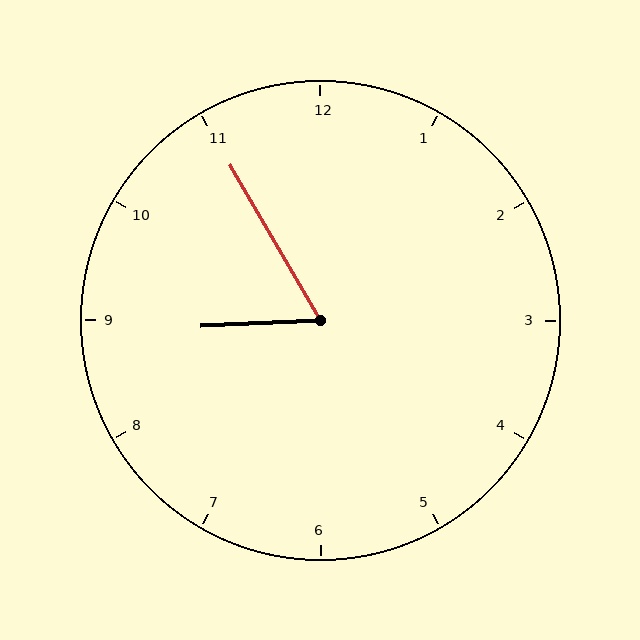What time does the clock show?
8:55.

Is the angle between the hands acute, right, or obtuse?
It is acute.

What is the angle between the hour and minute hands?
Approximately 62 degrees.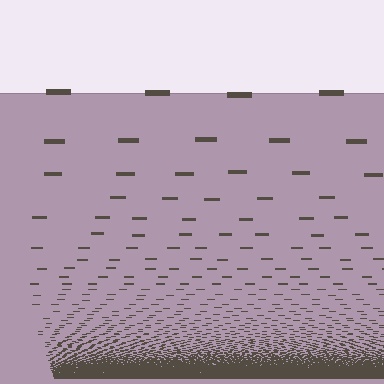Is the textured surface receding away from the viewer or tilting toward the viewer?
The surface appears to tilt toward the viewer. Texture elements get larger and sparser toward the top.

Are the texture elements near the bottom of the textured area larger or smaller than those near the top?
Smaller. The gradient is inverted — elements near the bottom are smaller and denser.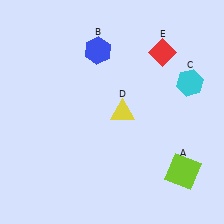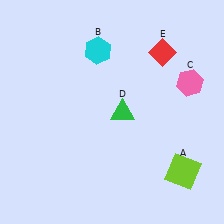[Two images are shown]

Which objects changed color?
B changed from blue to cyan. C changed from cyan to pink. D changed from yellow to green.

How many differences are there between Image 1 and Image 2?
There are 3 differences between the two images.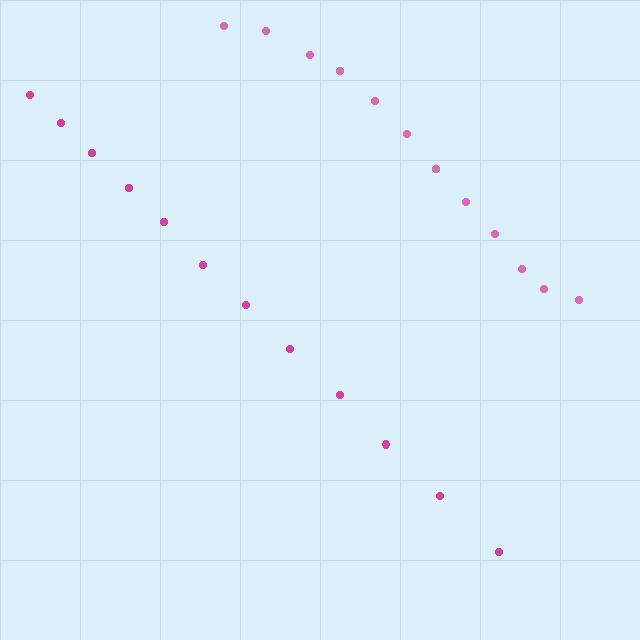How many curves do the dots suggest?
There are 2 distinct paths.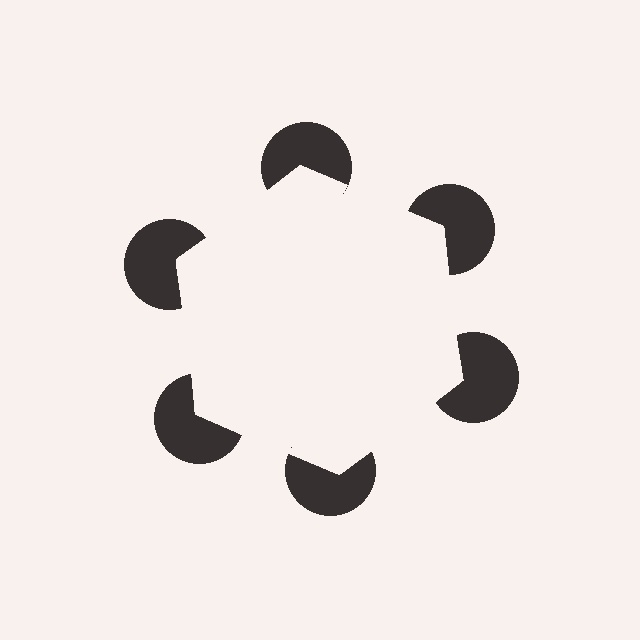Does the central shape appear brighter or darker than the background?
It typically appears slightly brighter than the background, even though no actual brightness change is drawn.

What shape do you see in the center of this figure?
An illusory hexagon — its edges are inferred from the aligned wedge cuts in the pac-man discs, not physically drawn.